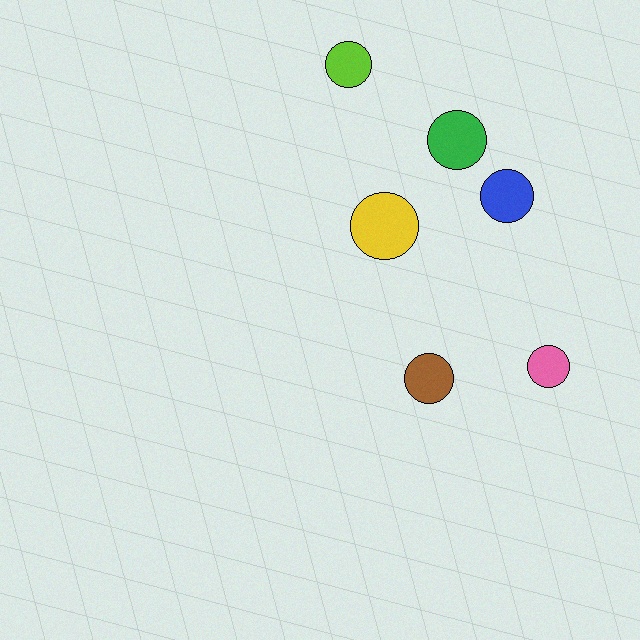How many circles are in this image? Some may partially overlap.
There are 6 circles.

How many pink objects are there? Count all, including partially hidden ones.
There is 1 pink object.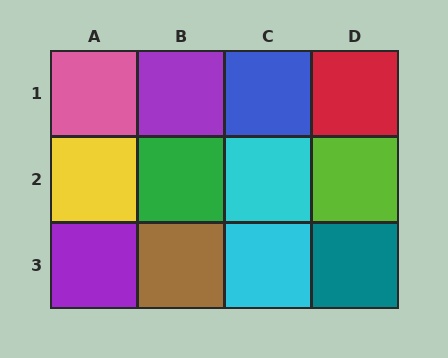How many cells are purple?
2 cells are purple.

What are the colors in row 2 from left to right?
Yellow, green, cyan, lime.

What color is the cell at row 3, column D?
Teal.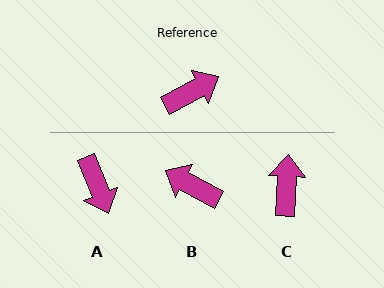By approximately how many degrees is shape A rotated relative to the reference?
Approximately 97 degrees clockwise.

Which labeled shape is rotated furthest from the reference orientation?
B, about 123 degrees away.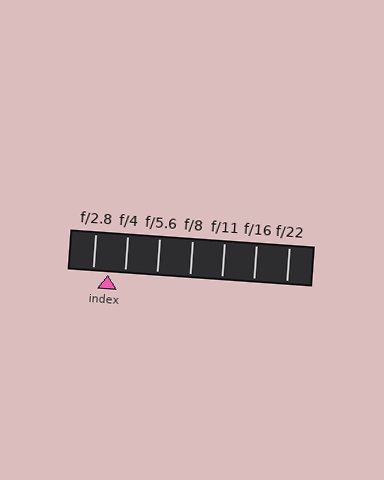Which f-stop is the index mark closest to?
The index mark is closest to f/2.8.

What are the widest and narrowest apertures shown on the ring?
The widest aperture shown is f/2.8 and the narrowest is f/22.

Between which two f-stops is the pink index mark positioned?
The index mark is between f/2.8 and f/4.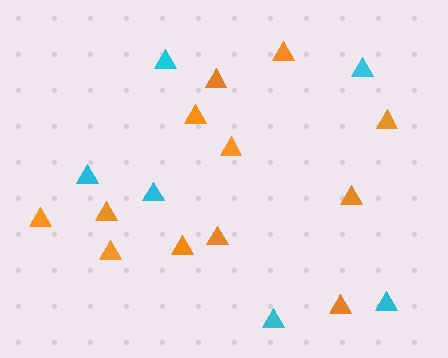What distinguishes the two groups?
There are 2 groups: one group of cyan triangles (6) and one group of orange triangles (12).